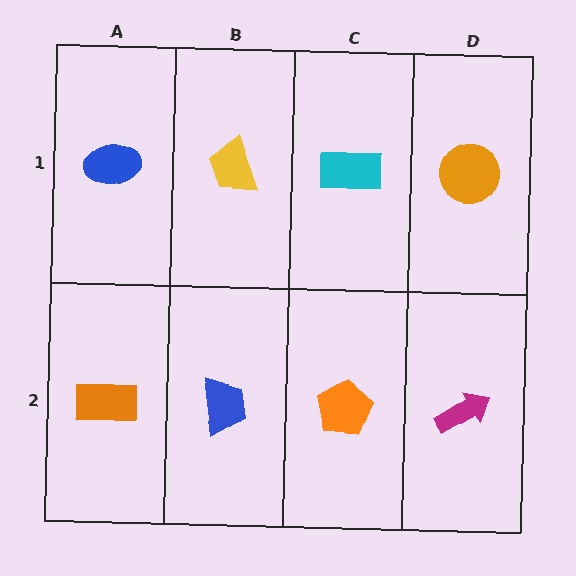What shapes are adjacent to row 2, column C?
A cyan rectangle (row 1, column C), a blue trapezoid (row 2, column B), a magenta arrow (row 2, column D).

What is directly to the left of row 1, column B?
A blue ellipse.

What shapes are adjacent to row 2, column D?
An orange circle (row 1, column D), an orange pentagon (row 2, column C).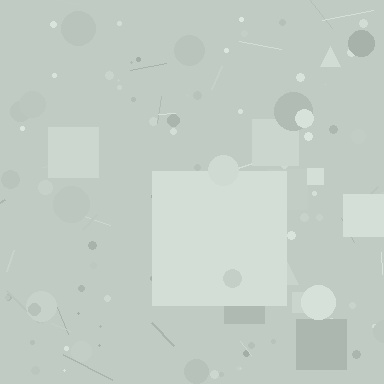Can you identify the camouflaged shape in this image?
The camouflaged shape is a square.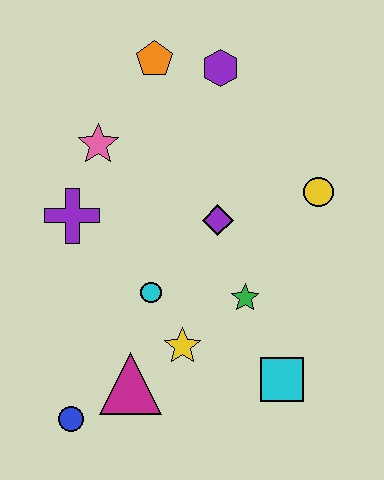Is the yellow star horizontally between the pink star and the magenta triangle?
No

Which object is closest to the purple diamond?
The green star is closest to the purple diamond.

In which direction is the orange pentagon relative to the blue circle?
The orange pentagon is above the blue circle.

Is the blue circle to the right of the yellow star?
No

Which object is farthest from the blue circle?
The purple hexagon is farthest from the blue circle.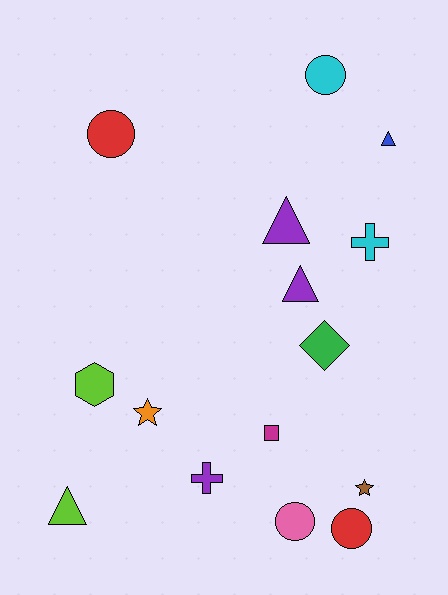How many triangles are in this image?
There are 4 triangles.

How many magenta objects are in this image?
There is 1 magenta object.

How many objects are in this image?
There are 15 objects.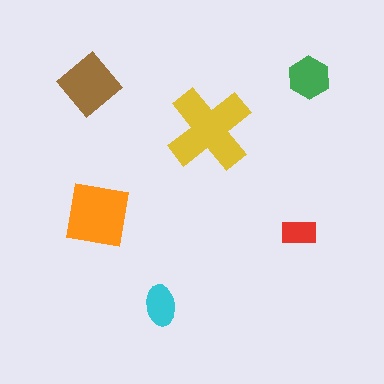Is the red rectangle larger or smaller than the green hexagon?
Smaller.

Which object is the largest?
The yellow cross.